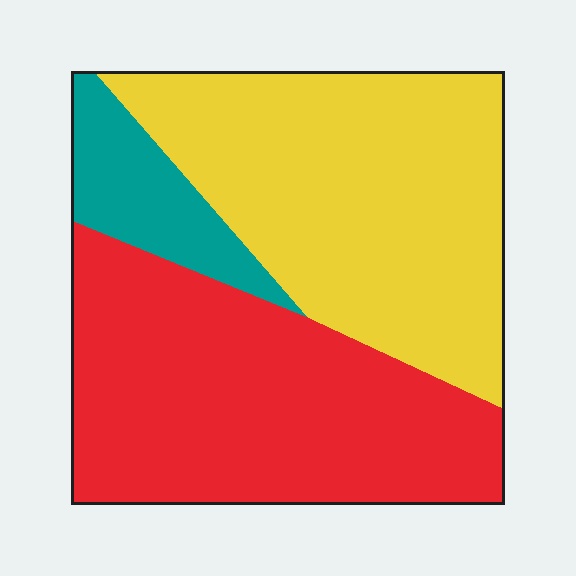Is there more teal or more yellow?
Yellow.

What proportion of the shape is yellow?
Yellow covers about 45% of the shape.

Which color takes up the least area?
Teal, at roughly 10%.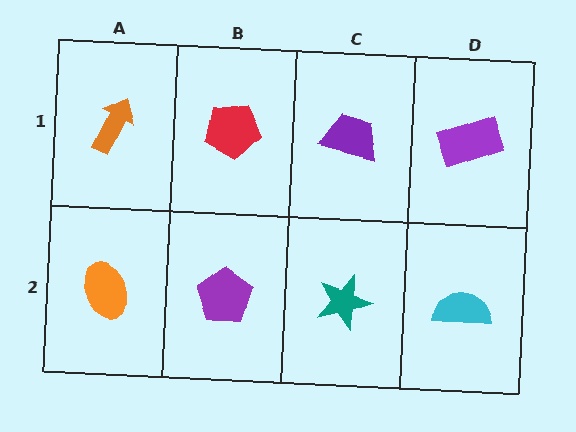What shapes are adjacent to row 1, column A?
An orange ellipse (row 2, column A), a red pentagon (row 1, column B).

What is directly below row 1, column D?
A cyan semicircle.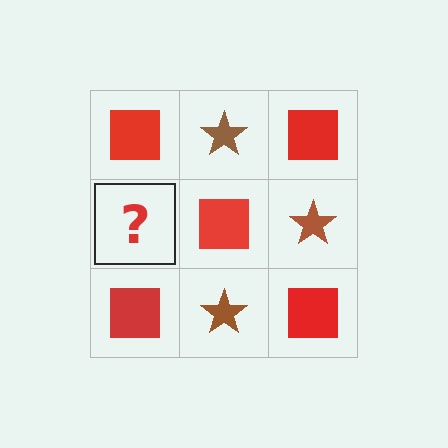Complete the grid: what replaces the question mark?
The question mark should be replaced with a brown star.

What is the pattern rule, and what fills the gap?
The rule is that it alternates red square and brown star in a checkerboard pattern. The gap should be filled with a brown star.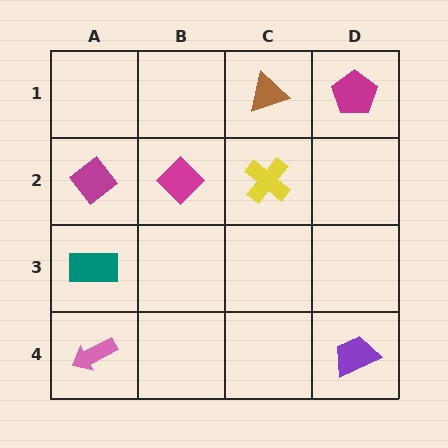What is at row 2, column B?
A magenta diamond.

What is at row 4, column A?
A pink arrow.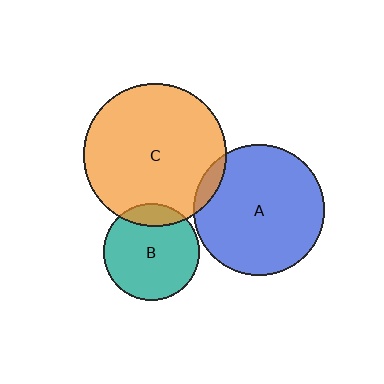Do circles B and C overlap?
Yes.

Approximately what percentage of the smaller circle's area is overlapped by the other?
Approximately 15%.